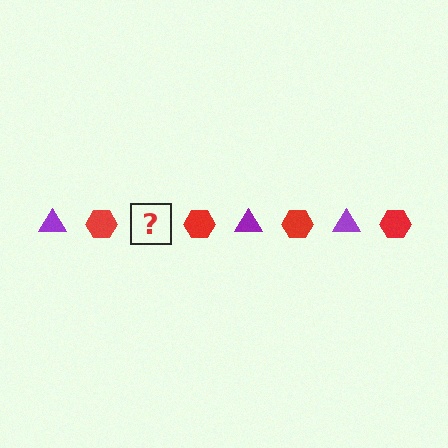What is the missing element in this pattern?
The missing element is a purple triangle.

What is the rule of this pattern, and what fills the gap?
The rule is that the pattern alternates between purple triangle and red hexagon. The gap should be filled with a purple triangle.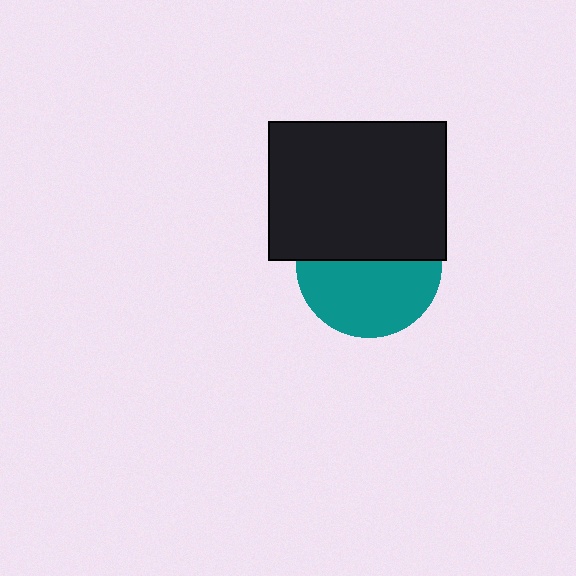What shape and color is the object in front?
The object in front is a black rectangle.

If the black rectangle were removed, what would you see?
You would see the complete teal circle.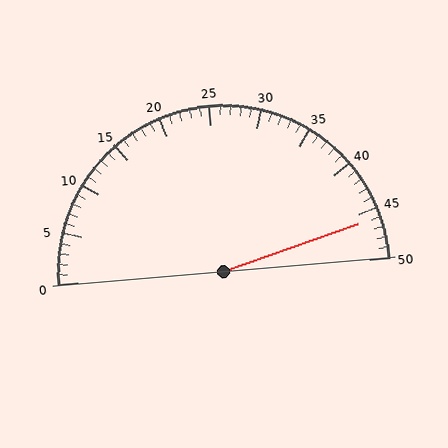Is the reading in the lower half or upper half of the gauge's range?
The reading is in the upper half of the range (0 to 50).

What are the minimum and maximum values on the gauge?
The gauge ranges from 0 to 50.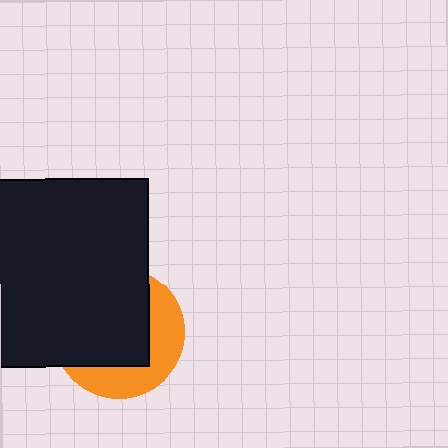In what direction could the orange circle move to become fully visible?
The orange circle could move toward the lower-right. That would shift it out from behind the black square entirely.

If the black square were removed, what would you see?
You would see the complete orange circle.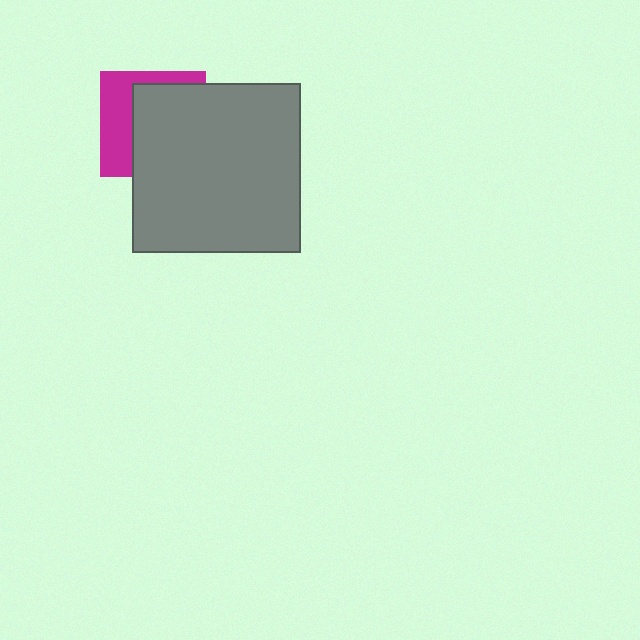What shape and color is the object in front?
The object in front is a gray rectangle.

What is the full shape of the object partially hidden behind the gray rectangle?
The partially hidden object is a magenta square.